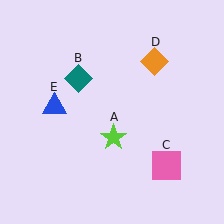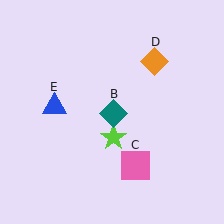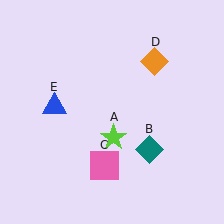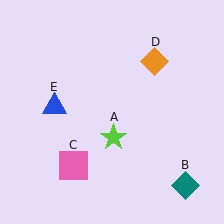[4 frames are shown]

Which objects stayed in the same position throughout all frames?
Lime star (object A) and orange diamond (object D) and blue triangle (object E) remained stationary.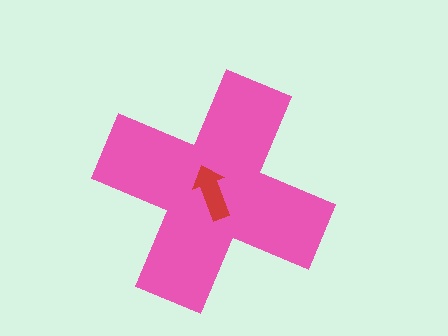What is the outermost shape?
The pink cross.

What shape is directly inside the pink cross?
The red arrow.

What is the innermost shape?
The red arrow.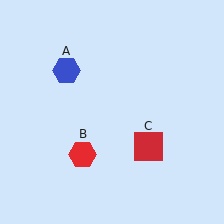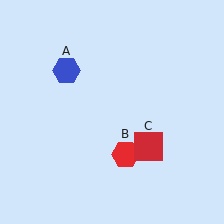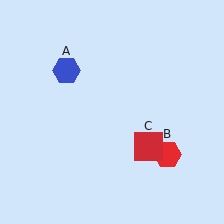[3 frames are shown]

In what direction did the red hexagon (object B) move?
The red hexagon (object B) moved right.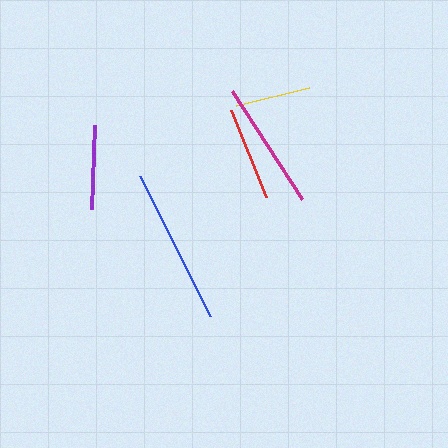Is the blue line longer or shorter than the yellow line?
The blue line is longer than the yellow line.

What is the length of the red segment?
The red segment is approximately 95 pixels long.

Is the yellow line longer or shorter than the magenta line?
The magenta line is longer than the yellow line.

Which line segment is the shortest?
The yellow line is the shortest at approximately 75 pixels.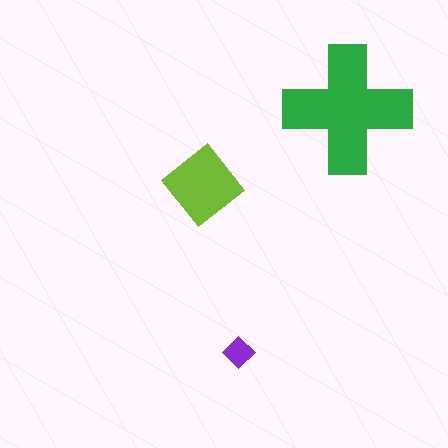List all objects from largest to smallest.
The green cross, the lime diamond, the purple diamond.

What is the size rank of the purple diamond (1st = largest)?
3rd.